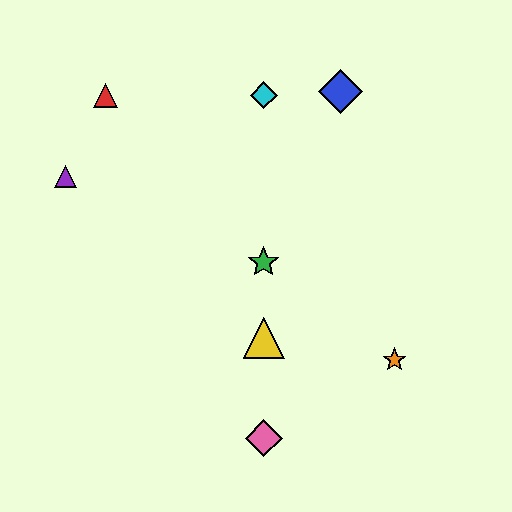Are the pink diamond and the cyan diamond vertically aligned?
Yes, both are at x≈264.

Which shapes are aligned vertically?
The green star, the yellow triangle, the cyan diamond, the pink diamond are aligned vertically.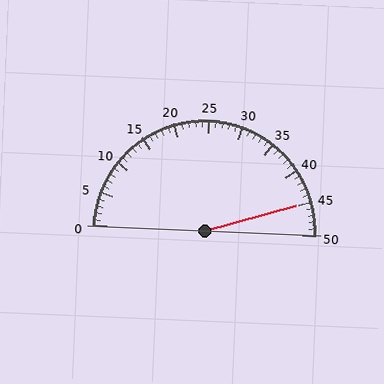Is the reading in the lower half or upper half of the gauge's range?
The reading is in the upper half of the range (0 to 50).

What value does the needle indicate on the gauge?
The needle indicates approximately 45.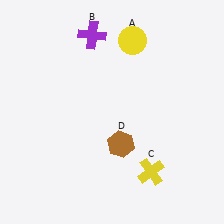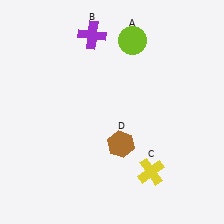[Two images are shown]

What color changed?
The circle (A) changed from yellow in Image 1 to lime in Image 2.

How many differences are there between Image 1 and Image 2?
There is 1 difference between the two images.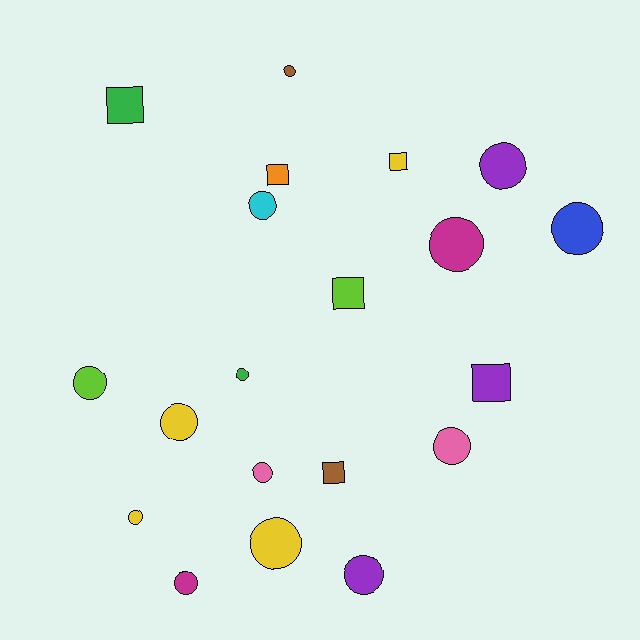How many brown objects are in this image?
There are 2 brown objects.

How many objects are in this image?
There are 20 objects.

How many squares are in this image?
There are 6 squares.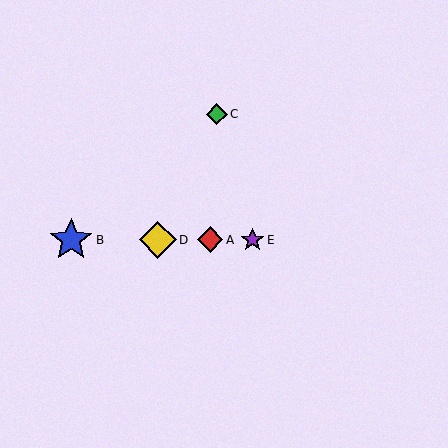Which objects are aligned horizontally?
Objects A, B, D, E are aligned horizontally.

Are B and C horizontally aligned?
No, B is at y≈240 and C is at y≈114.